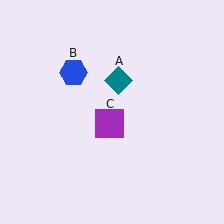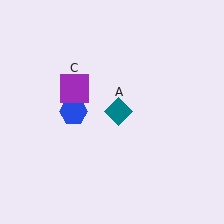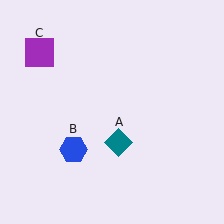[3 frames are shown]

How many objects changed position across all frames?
3 objects changed position: teal diamond (object A), blue hexagon (object B), purple square (object C).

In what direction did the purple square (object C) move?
The purple square (object C) moved up and to the left.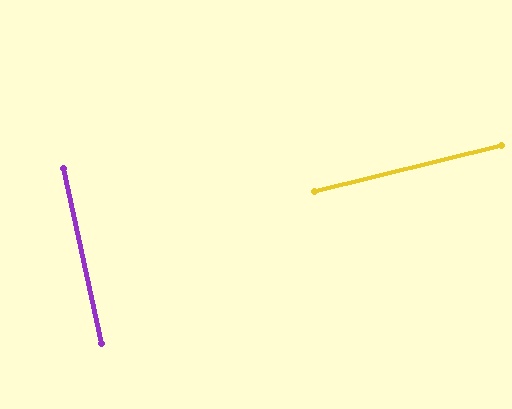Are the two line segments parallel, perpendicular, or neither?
Perpendicular — they meet at approximately 89°.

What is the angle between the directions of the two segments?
Approximately 89 degrees.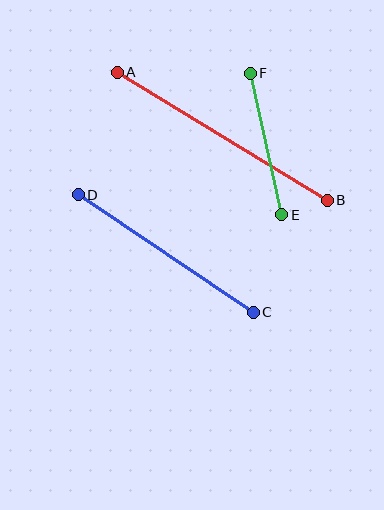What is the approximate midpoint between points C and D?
The midpoint is at approximately (166, 254) pixels.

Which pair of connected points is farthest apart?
Points A and B are farthest apart.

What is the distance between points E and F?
The distance is approximately 145 pixels.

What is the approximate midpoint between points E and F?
The midpoint is at approximately (266, 144) pixels.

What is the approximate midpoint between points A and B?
The midpoint is at approximately (222, 136) pixels.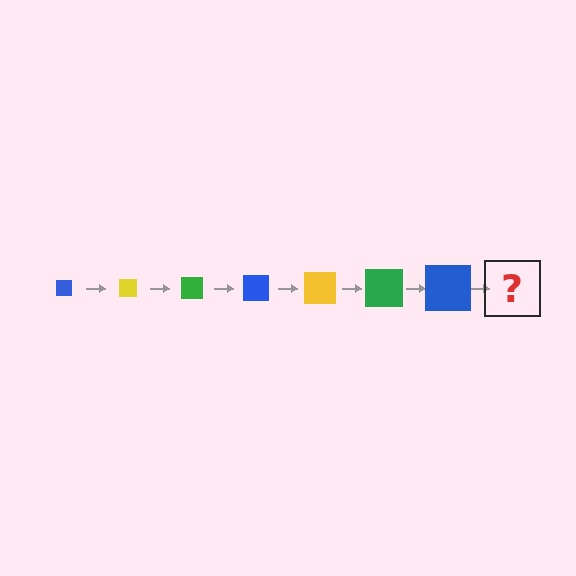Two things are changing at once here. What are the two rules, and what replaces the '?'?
The two rules are that the square grows larger each step and the color cycles through blue, yellow, and green. The '?' should be a yellow square, larger than the previous one.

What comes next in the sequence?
The next element should be a yellow square, larger than the previous one.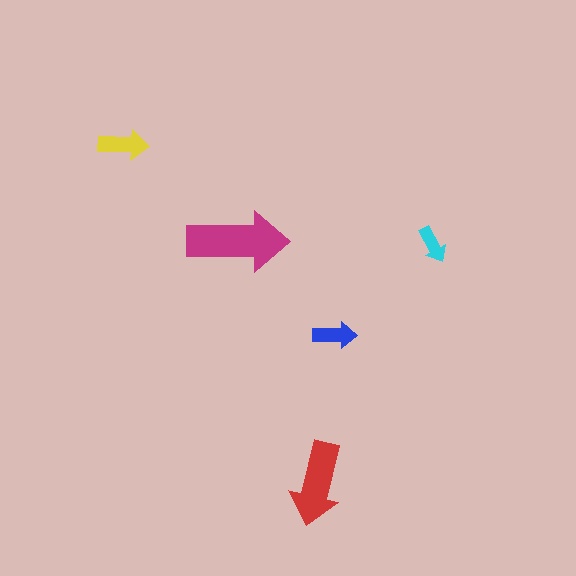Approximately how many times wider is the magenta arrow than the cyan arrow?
About 2.5 times wider.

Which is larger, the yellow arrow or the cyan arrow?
The yellow one.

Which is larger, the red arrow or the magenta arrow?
The magenta one.